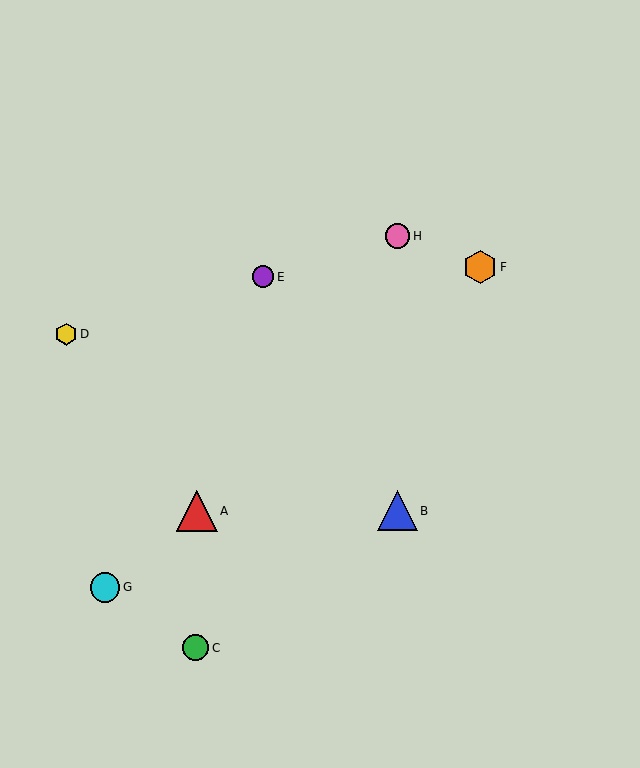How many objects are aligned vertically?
2 objects (B, H) are aligned vertically.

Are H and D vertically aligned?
No, H is at x≈398 and D is at x≈66.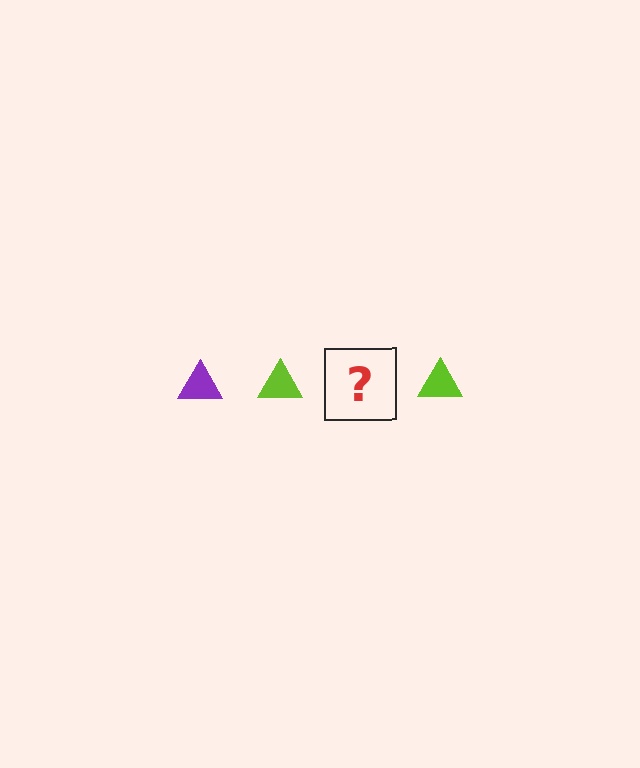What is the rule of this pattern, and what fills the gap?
The rule is that the pattern cycles through purple, lime triangles. The gap should be filled with a purple triangle.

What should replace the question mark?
The question mark should be replaced with a purple triangle.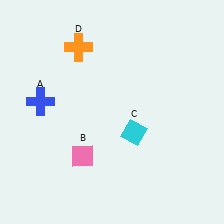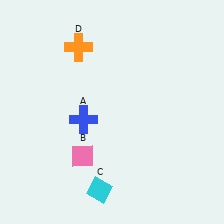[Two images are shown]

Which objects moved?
The objects that moved are: the blue cross (A), the cyan diamond (C).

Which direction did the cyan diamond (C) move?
The cyan diamond (C) moved down.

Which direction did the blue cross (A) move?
The blue cross (A) moved right.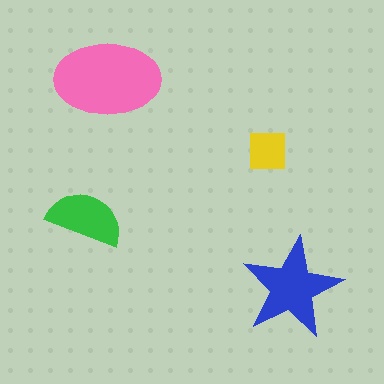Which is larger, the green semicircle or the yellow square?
The green semicircle.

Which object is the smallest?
The yellow square.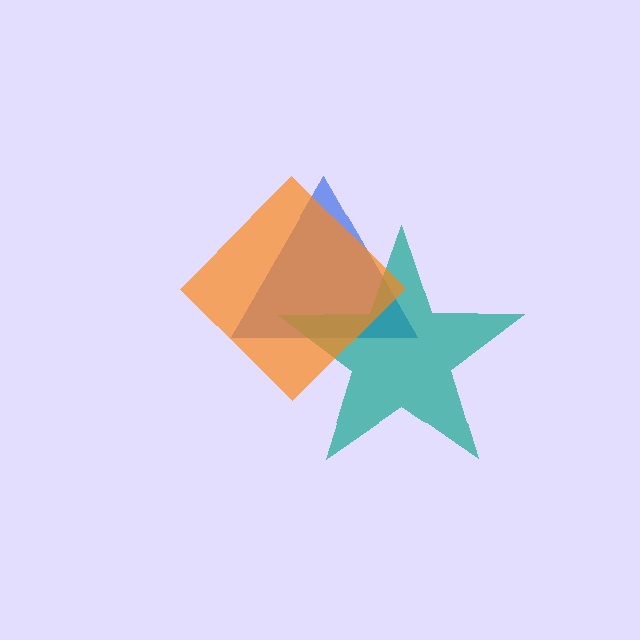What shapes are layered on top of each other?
The layered shapes are: a blue triangle, a teal star, an orange diamond.